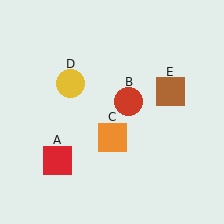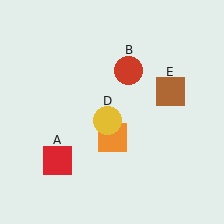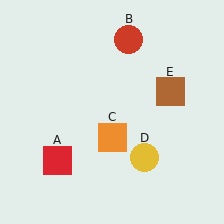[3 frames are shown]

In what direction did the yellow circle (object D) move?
The yellow circle (object D) moved down and to the right.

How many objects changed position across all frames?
2 objects changed position: red circle (object B), yellow circle (object D).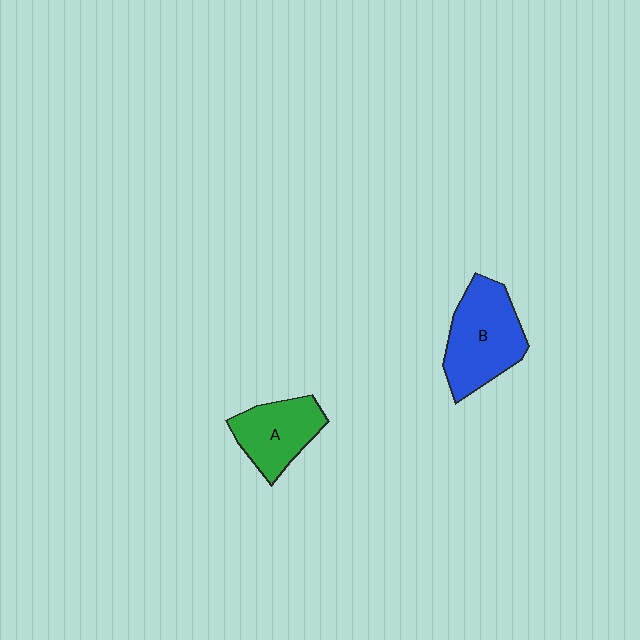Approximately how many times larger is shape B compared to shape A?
Approximately 1.4 times.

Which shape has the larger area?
Shape B (blue).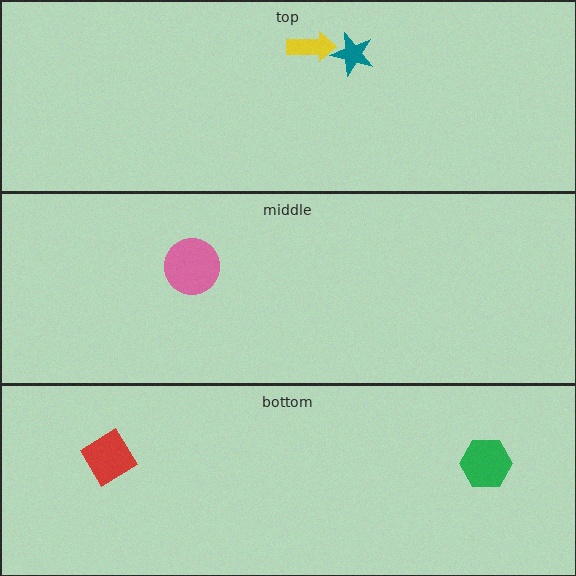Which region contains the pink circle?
The middle region.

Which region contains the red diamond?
The bottom region.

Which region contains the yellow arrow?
The top region.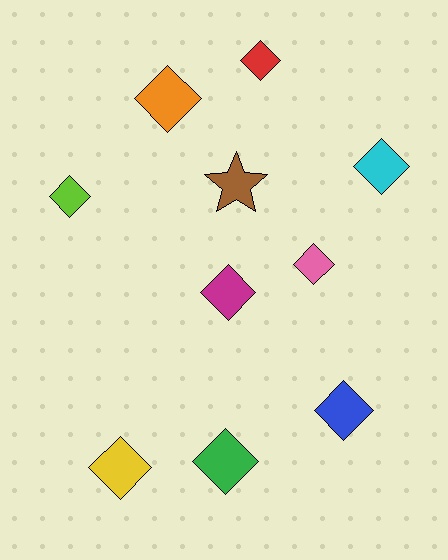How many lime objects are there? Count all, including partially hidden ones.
There is 1 lime object.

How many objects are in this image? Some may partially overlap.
There are 10 objects.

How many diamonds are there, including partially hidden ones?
There are 9 diamonds.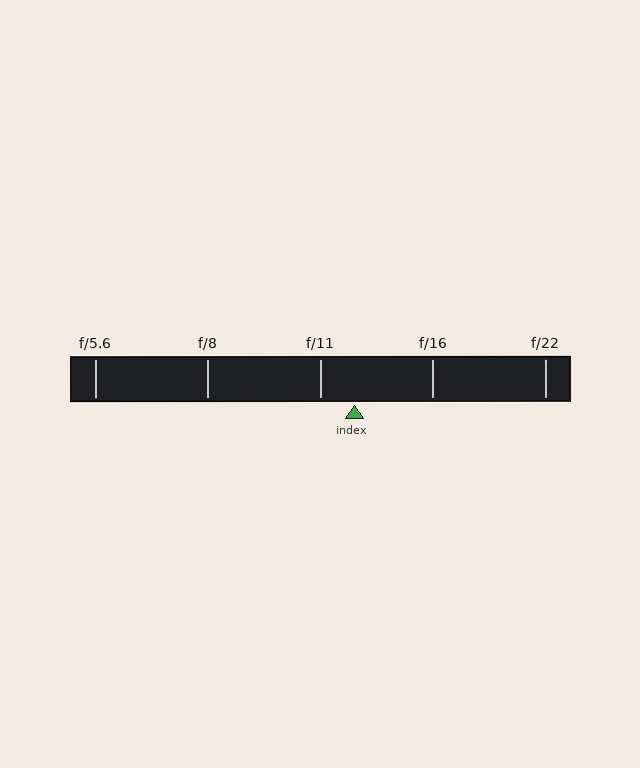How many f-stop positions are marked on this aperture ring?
There are 5 f-stop positions marked.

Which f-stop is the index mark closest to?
The index mark is closest to f/11.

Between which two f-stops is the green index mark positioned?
The index mark is between f/11 and f/16.